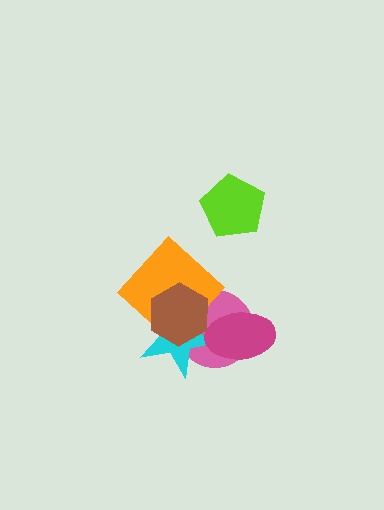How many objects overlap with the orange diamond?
3 objects overlap with the orange diamond.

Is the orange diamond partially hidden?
Yes, it is partially covered by another shape.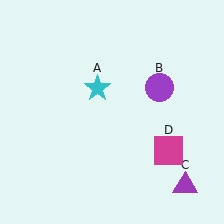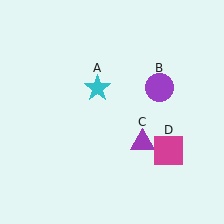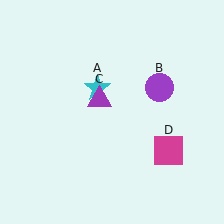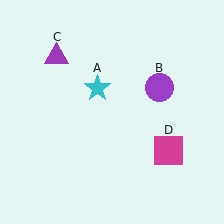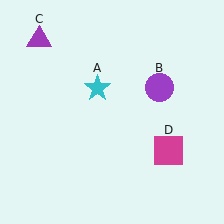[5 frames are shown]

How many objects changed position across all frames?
1 object changed position: purple triangle (object C).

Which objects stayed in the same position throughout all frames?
Cyan star (object A) and purple circle (object B) and magenta square (object D) remained stationary.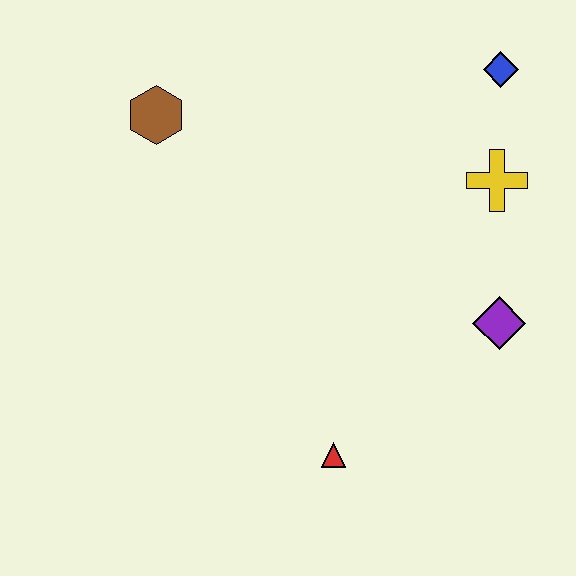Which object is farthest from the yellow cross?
The brown hexagon is farthest from the yellow cross.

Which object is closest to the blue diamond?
The yellow cross is closest to the blue diamond.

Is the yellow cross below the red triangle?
No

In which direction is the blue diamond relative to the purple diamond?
The blue diamond is above the purple diamond.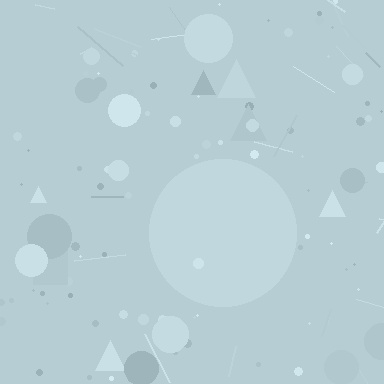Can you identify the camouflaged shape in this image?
The camouflaged shape is a circle.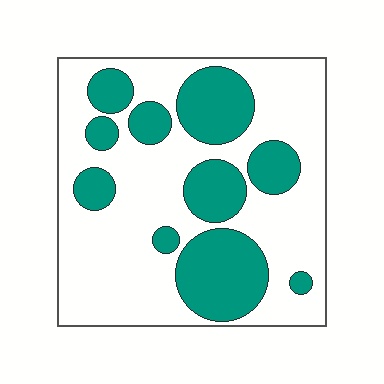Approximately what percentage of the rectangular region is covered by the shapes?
Approximately 35%.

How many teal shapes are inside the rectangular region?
10.